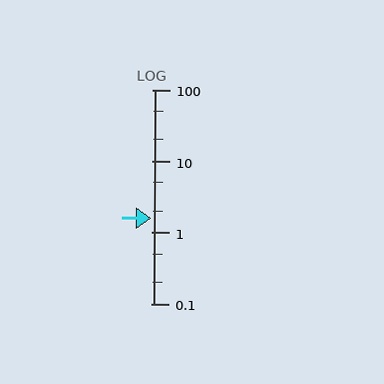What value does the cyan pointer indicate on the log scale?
The pointer indicates approximately 1.6.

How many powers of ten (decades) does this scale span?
The scale spans 3 decades, from 0.1 to 100.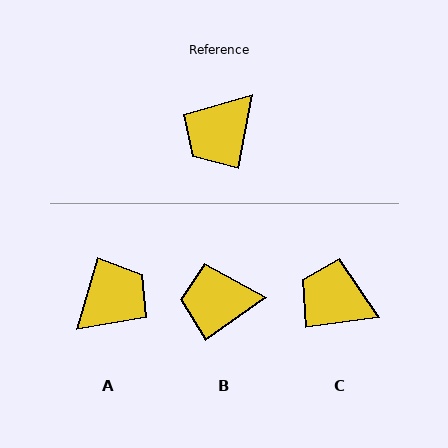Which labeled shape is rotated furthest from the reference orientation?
A, about 174 degrees away.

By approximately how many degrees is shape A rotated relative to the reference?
Approximately 174 degrees counter-clockwise.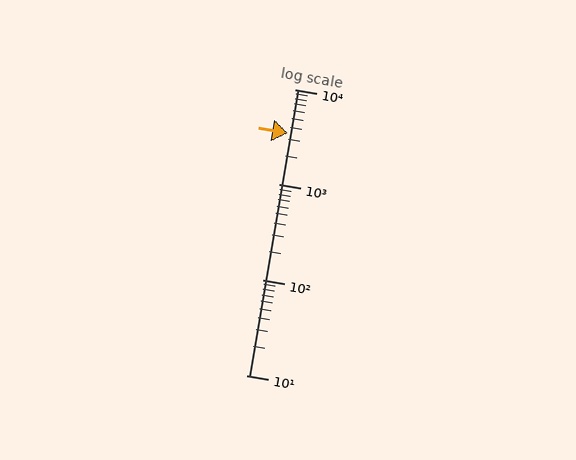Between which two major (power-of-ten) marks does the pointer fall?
The pointer is between 1000 and 10000.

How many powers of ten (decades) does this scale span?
The scale spans 3 decades, from 10 to 10000.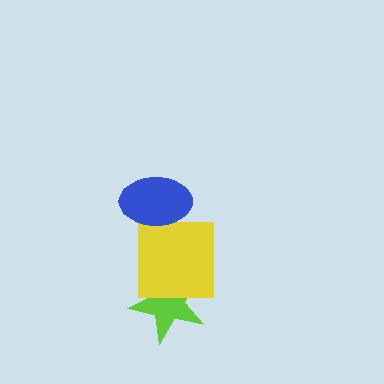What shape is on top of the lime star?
The yellow square is on top of the lime star.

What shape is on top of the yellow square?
The blue ellipse is on top of the yellow square.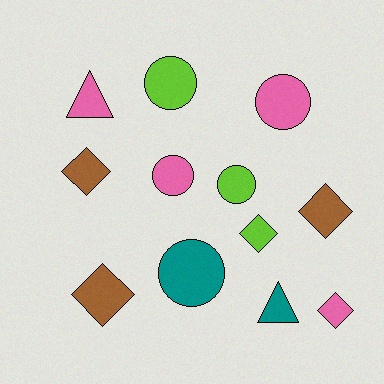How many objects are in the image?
There are 12 objects.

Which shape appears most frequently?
Circle, with 5 objects.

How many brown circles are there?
There are no brown circles.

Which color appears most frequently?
Pink, with 4 objects.